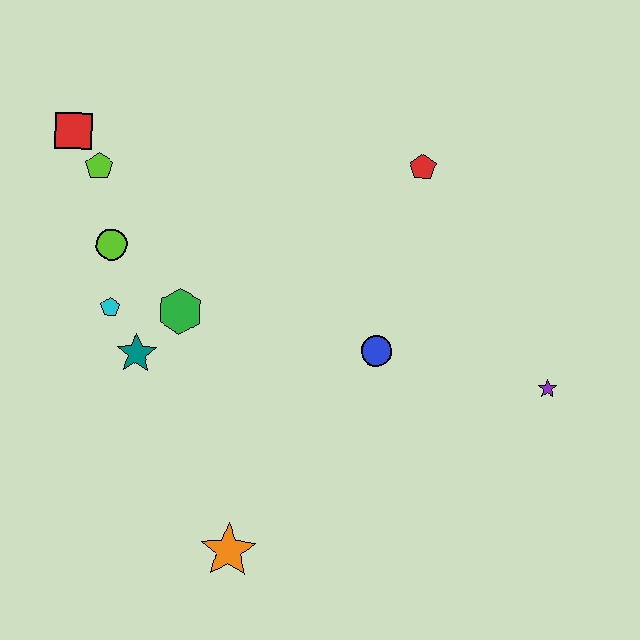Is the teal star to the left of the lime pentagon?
No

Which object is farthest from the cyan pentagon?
The purple star is farthest from the cyan pentagon.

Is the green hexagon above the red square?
No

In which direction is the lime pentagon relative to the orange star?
The lime pentagon is above the orange star.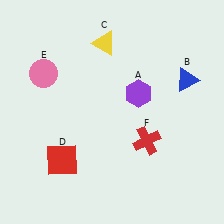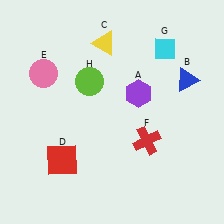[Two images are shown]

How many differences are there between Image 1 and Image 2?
There are 2 differences between the two images.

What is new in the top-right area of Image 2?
A cyan diamond (G) was added in the top-right area of Image 2.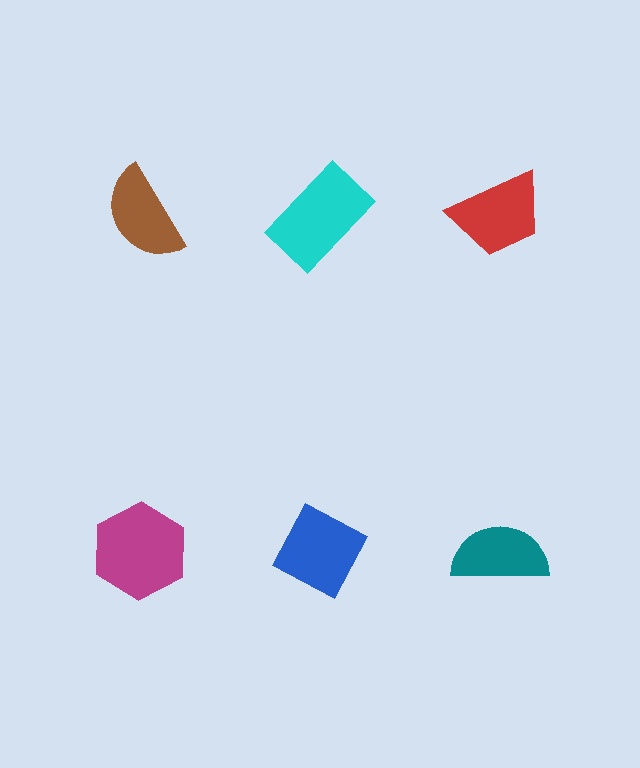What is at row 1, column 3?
A red trapezoid.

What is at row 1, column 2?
A cyan rectangle.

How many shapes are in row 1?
3 shapes.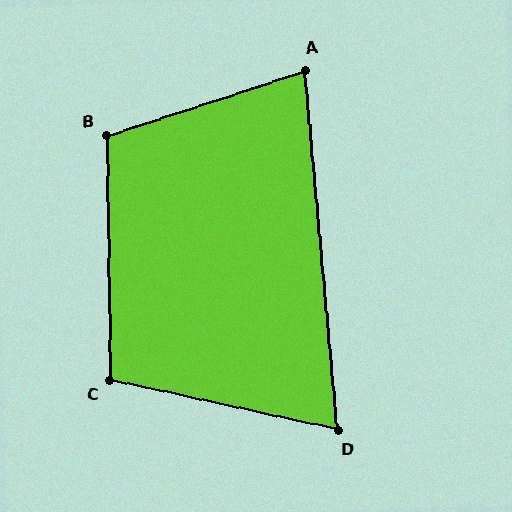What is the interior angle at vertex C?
Approximately 103 degrees (obtuse).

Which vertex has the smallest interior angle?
D, at approximately 73 degrees.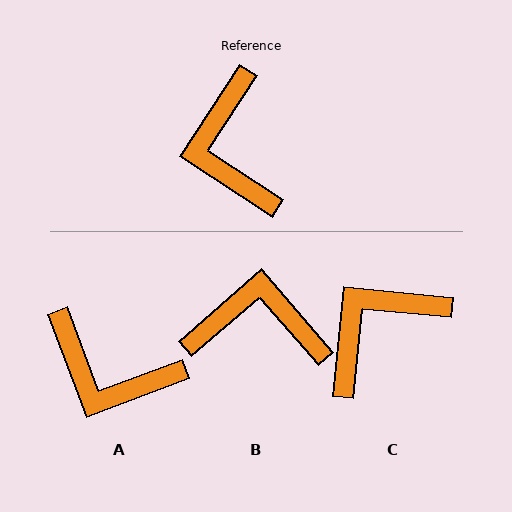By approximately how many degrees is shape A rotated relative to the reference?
Approximately 54 degrees counter-clockwise.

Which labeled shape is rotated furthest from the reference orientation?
B, about 106 degrees away.